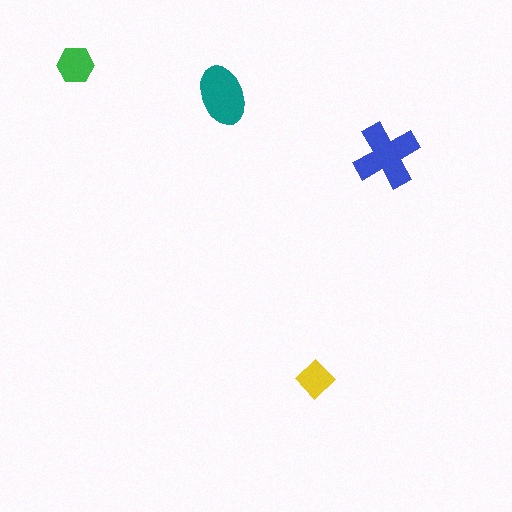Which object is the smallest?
The yellow diamond.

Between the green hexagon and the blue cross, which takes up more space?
The blue cross.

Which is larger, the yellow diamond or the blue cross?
The blue cross.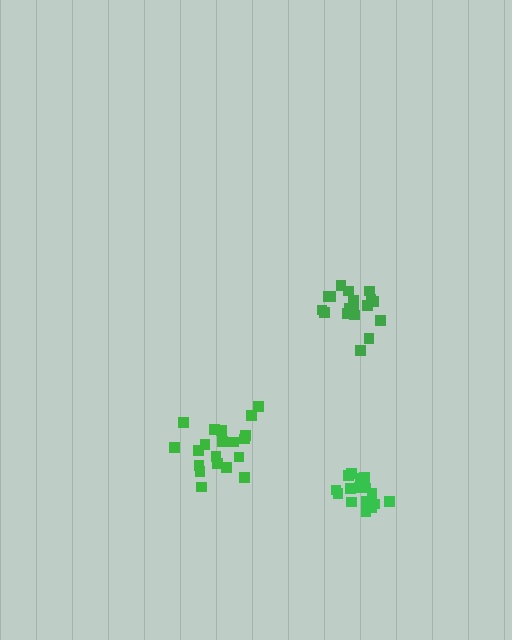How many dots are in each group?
Group 1: 18 dots, Group 2: 20 dots, Group 3: 17 dots (55 total).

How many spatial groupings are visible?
There are 3 spatial groupings.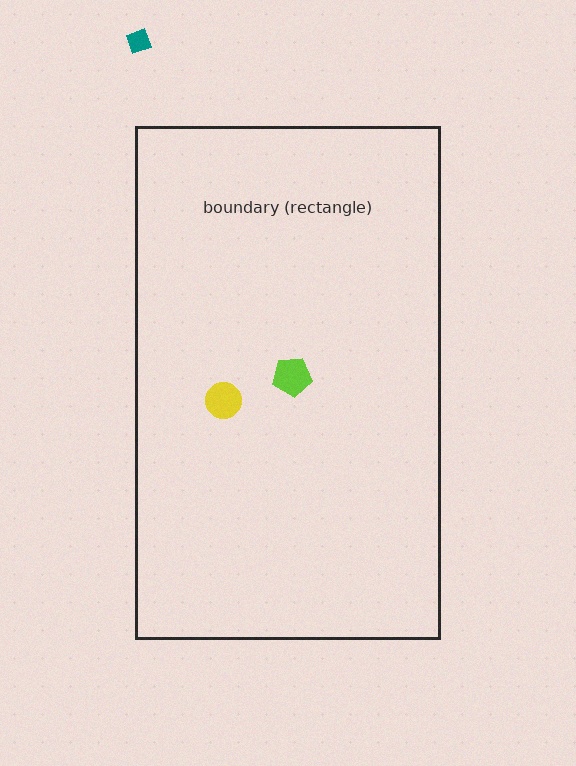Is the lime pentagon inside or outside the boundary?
Inside.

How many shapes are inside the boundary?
2 inside, 1 outside.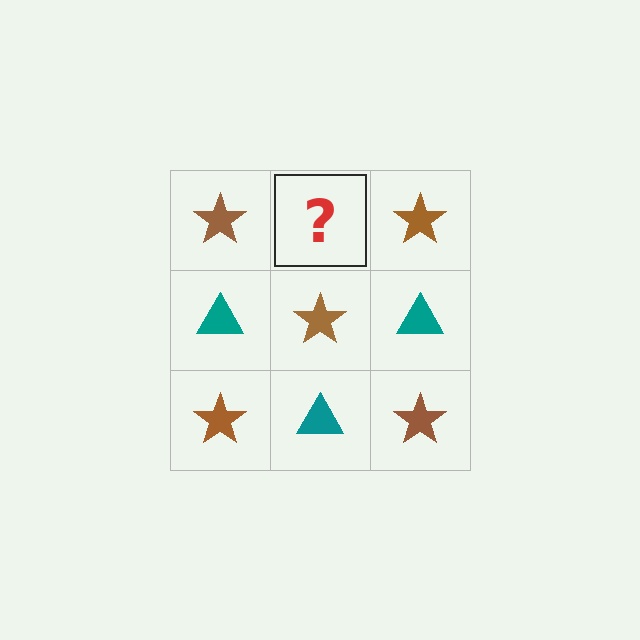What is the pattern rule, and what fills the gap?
The rule is that it alternates brown star and teal triangle in a checkerboard pattern. The gap should be filled with a teal triangle.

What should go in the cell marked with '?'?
The missing cell should contain a teal triangle.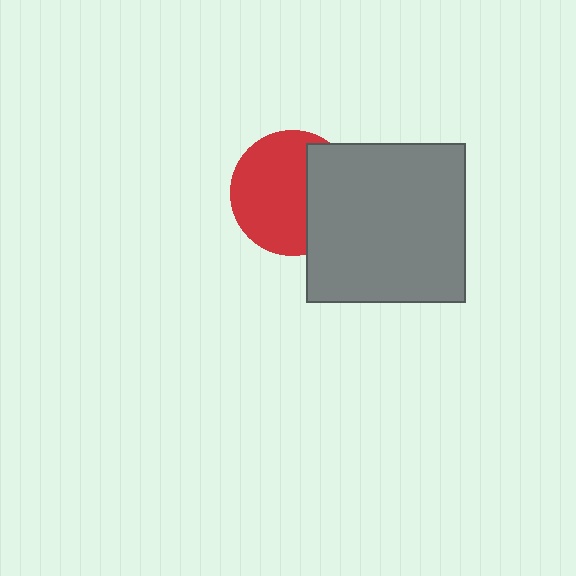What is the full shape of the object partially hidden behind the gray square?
The partially hidden object is a red circle.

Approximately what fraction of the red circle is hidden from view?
Roughly 35% of the red circle is hidden behind the gray square.